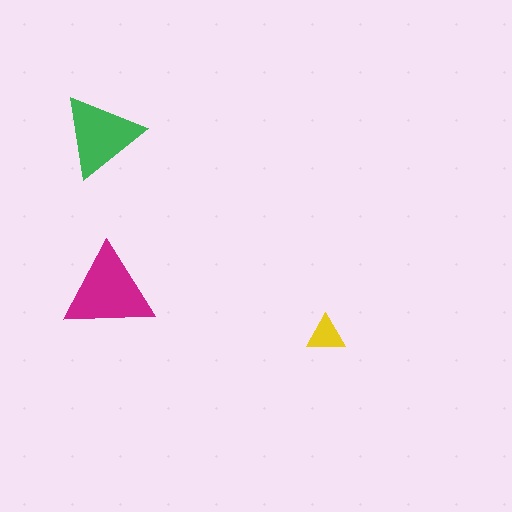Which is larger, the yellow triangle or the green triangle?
The green one.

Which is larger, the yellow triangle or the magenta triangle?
The magenta one.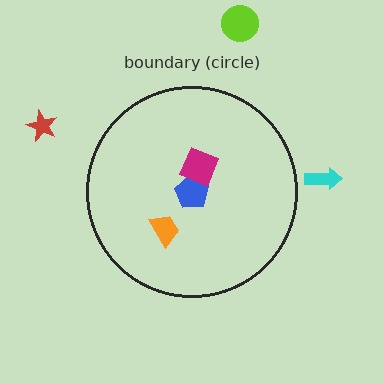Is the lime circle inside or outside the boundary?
Outside.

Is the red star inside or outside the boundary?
Outside.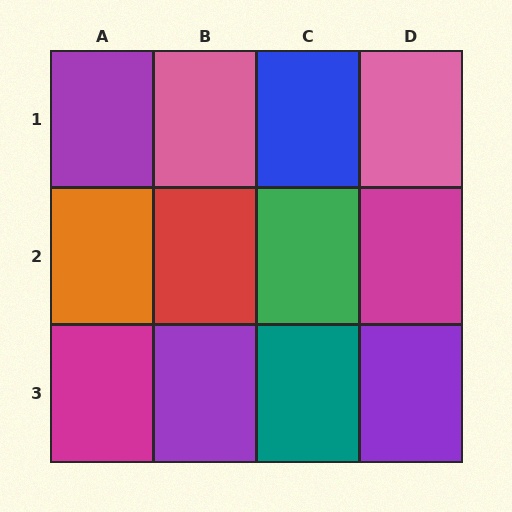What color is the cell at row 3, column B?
Purple.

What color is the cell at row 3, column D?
Purple.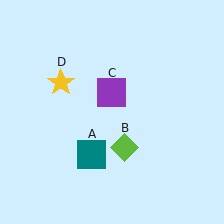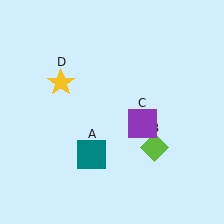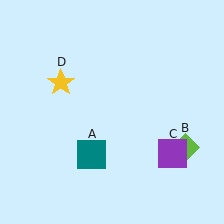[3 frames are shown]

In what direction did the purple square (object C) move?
The purple square (object C) moved down and to the right.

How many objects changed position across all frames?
2 objects changed position: lime diamond (object B), purple square (object C).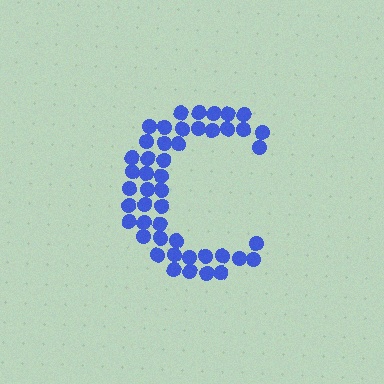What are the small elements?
The small elements are circles.